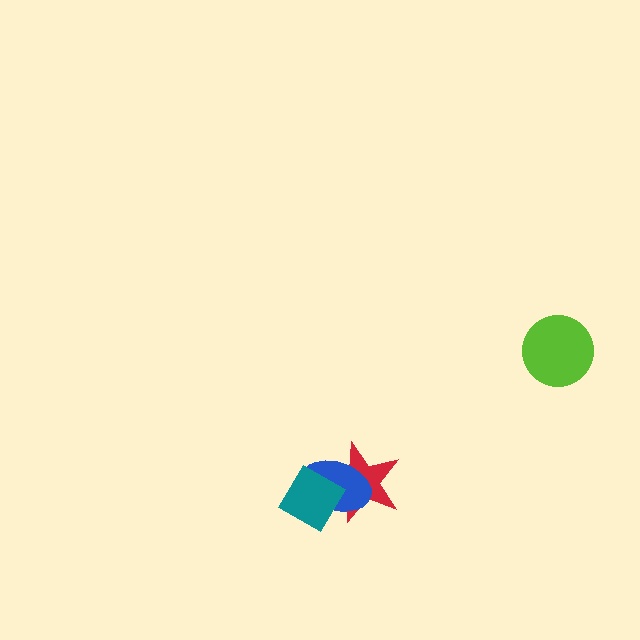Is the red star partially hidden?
Yes, it is partially covered by another shape.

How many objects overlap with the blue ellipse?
2 objects overlap with the blue ellipse.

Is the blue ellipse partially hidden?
Yes, it is partially covered by another shape.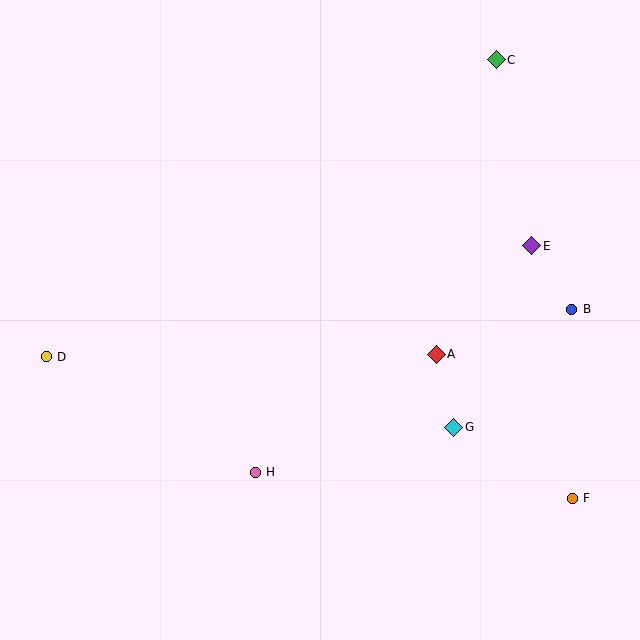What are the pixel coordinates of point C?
Point C is at (496, 60).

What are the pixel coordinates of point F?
Point F is at (572, 498).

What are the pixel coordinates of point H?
Point H is at (255, 472).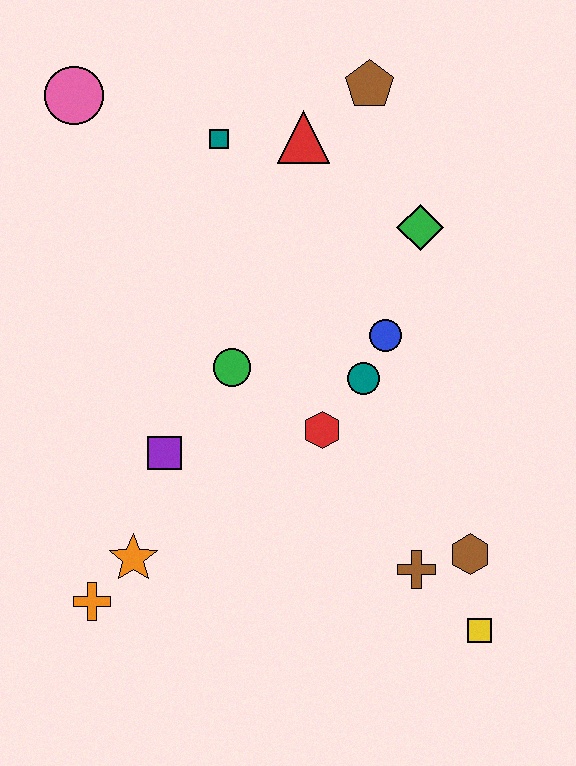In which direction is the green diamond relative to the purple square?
The green diamond is to the right of the purple square.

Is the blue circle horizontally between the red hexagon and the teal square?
No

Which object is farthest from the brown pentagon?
The orange cross is farthest from the brown pentagon.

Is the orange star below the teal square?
Yes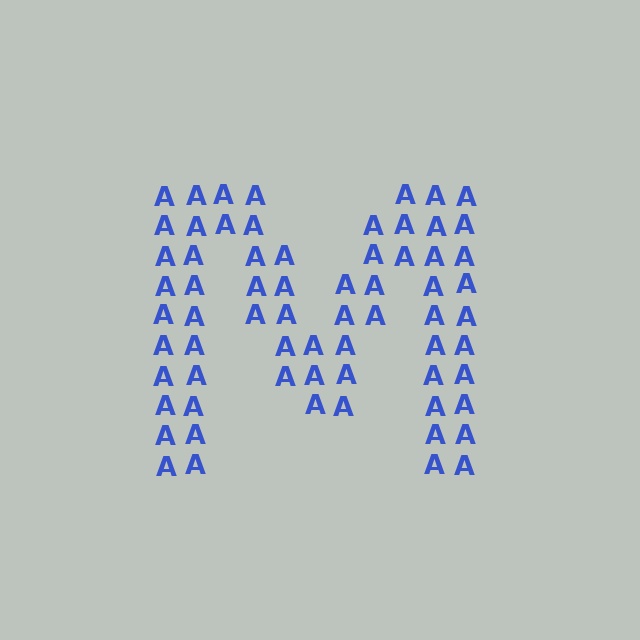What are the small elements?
The small elements are letter A's.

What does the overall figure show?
The overall figure shows the letter M.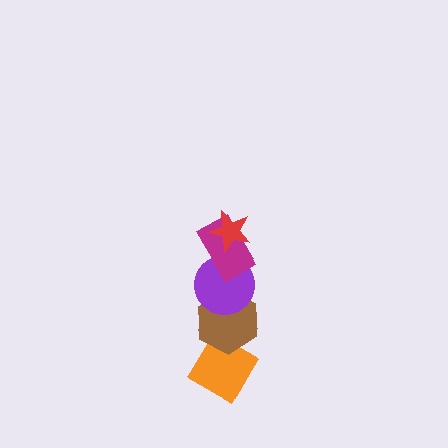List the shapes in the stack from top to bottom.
From top to bottom: the red star, the magenta rectangle, the purple circle, the brown hexagon, the orange diamond.